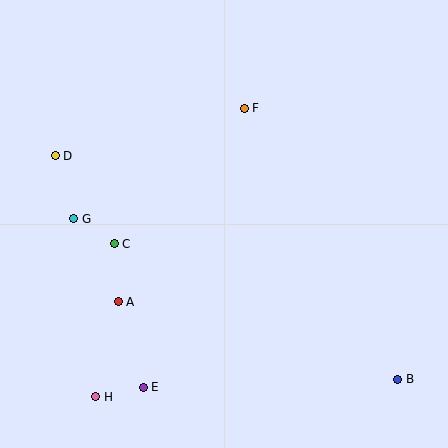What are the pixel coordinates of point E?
Point E is at (143, 387).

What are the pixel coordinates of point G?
Point G is at (74, 219).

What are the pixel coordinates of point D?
Point D is at (55, 156).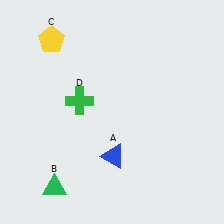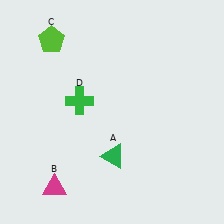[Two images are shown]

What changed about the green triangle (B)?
In Image 1, B is green. In Image 2, it changed to magenta.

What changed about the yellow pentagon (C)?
In Image 1, C is yellow. In Image 2, it changed to lime.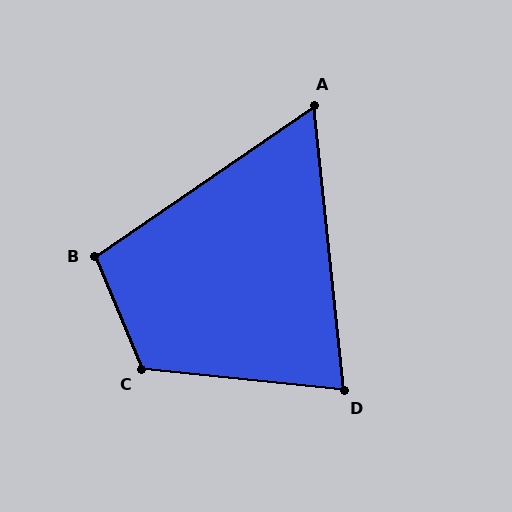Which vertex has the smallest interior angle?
A, at approximately 62 degrees.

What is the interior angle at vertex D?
Approximately 78 degrees (acute).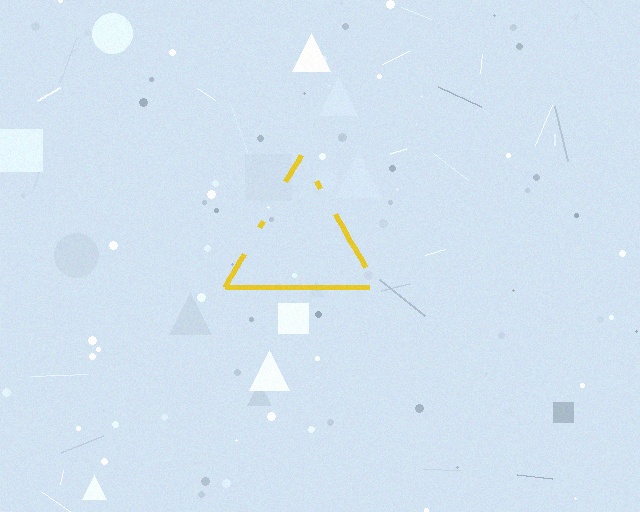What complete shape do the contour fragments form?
The contour fragments form a triangle.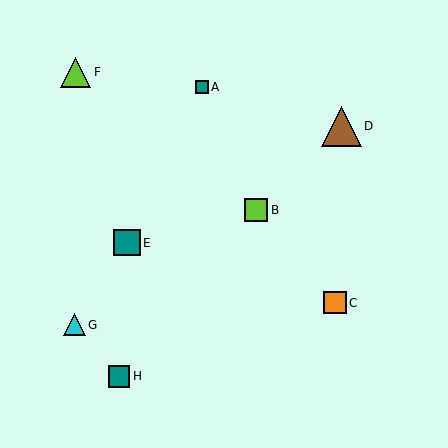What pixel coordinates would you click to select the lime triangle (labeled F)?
Click at (76, 72) to select the lime triangle F.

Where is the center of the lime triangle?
The center of the lime triangle is at (76, 72).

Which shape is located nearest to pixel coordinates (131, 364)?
The teal square (labeled H) at (119, 376) is nearest to that location.